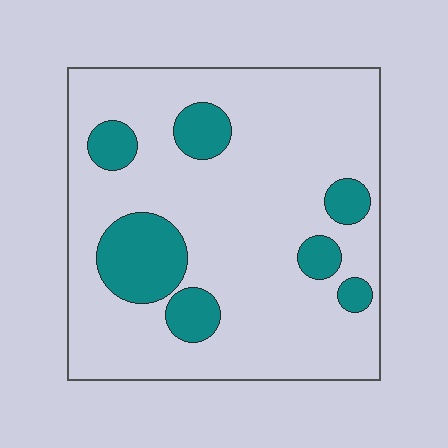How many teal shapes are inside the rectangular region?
7.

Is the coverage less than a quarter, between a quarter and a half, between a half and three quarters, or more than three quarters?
Less than a quarter.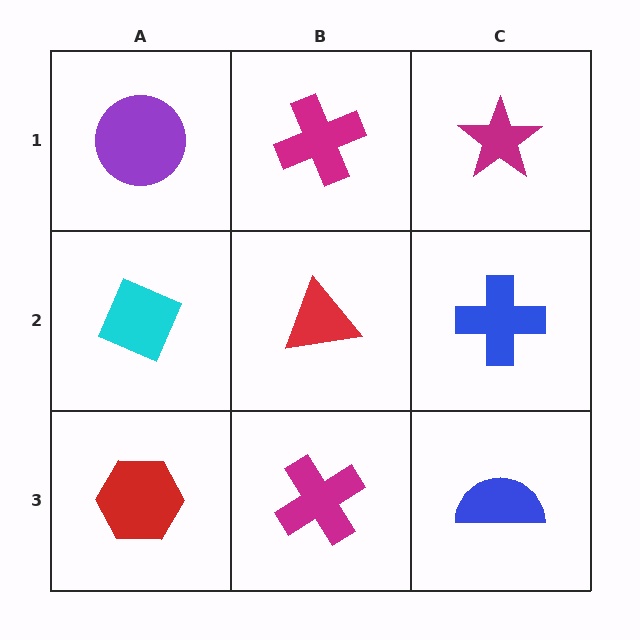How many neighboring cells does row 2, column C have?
3.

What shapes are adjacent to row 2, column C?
A magenta star (row 1, column C), a blue semicircle (row 3, column C), a red triangle (row 2, column B).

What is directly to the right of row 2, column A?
A red triangle.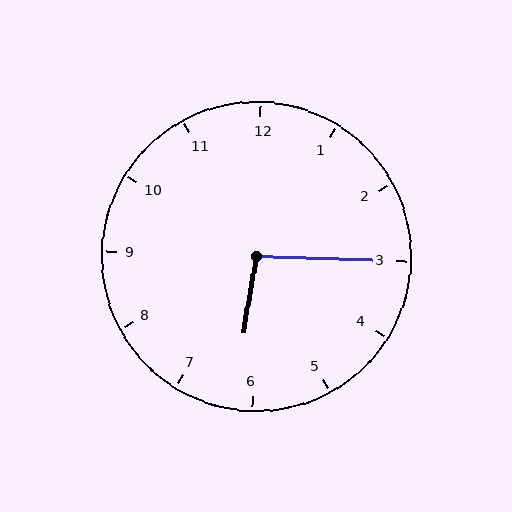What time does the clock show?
6:15.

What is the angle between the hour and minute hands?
Approximately 98 degrees.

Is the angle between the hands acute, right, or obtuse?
It is obtuse.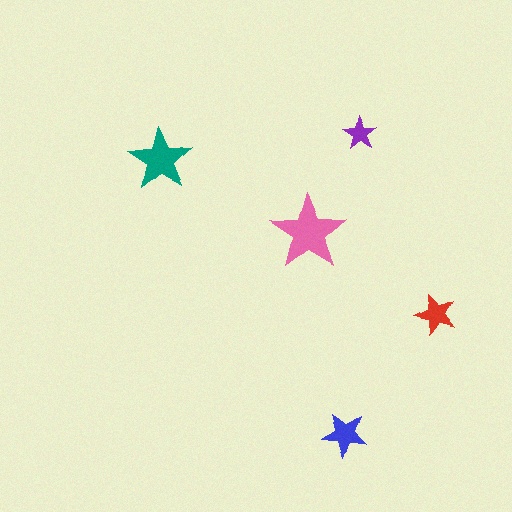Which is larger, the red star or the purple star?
The red one.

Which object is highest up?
The purple star is topmost.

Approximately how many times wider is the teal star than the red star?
About 1.5 times wider.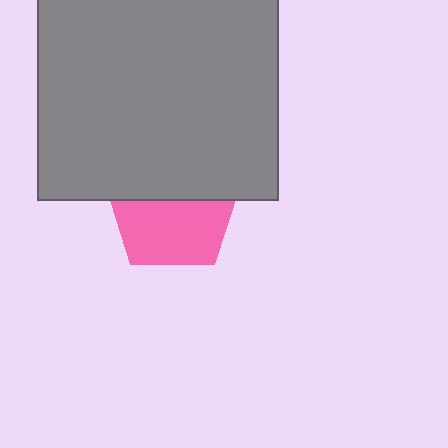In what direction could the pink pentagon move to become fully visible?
The pink pentagon could move down. That would shift it out from behind the gray rectangle entirely.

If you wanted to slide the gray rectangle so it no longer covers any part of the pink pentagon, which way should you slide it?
Slide it up — that is the most direct way to separate the two shapes.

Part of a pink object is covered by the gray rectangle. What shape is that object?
It is a pentagon.